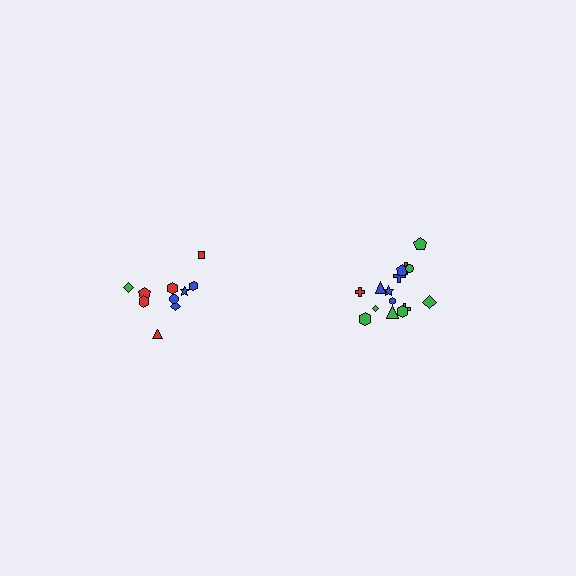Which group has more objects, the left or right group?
The right group.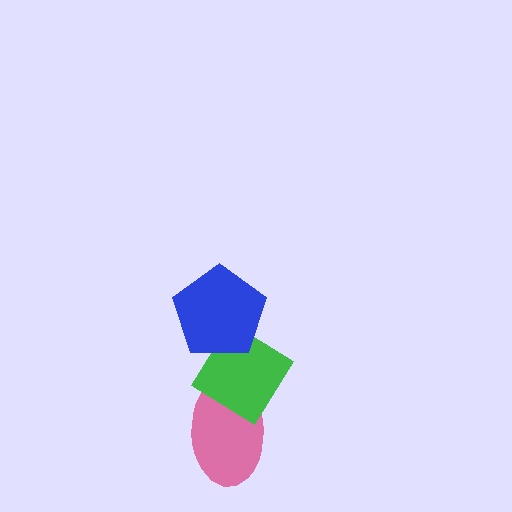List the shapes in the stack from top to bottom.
From top to bottom: the blue pentagon, the green diamond, the pink ellipse.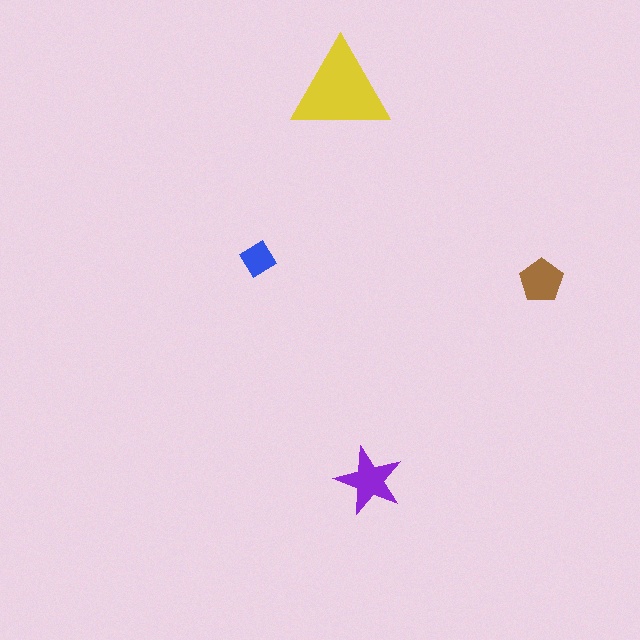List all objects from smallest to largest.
The blue diamond, the brown pentagon, the purple star, the yellow triangle.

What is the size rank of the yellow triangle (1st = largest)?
1st.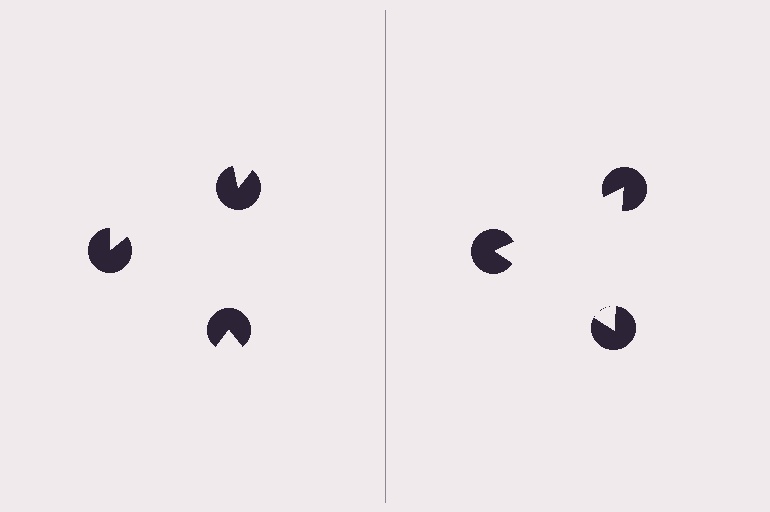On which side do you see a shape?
An illusory triangle appears on the right side. On the left side the wedge cuts are rotated, so no coherent shape forms.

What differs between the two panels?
The pac-man discs are positioned identically on both sides; only the wedge orientations differ. On the right they align to a triangle; on the left they are misaligned.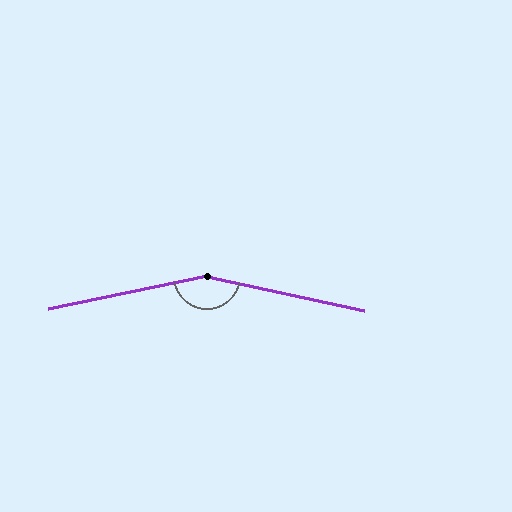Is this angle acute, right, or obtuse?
It is obtuse.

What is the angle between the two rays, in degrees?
Approximately 156 degrees.